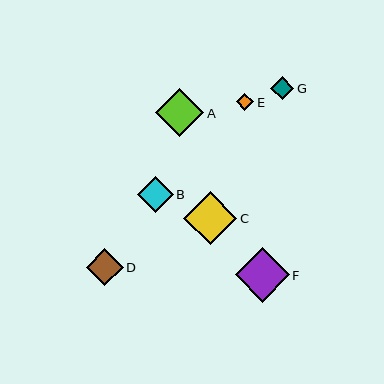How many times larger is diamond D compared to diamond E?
Diamond D is approximately 2.1 times the size of diamond E.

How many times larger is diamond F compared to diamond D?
Diamond F is approximately 1.5 times the size of diamond D.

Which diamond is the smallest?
Diamond E is the smallest with a size of approximately 17 pixels.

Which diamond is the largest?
Diamond F is the largest with a size of approximately 54 pixels.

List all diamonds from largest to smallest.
From largest to smallest: F, C, A, D, B, G, E.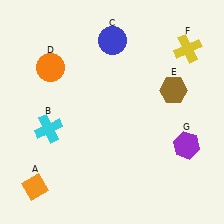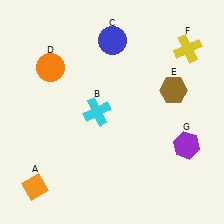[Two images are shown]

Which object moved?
The cyan cross (B) moved right.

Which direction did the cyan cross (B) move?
The cyan cross (B) moved right.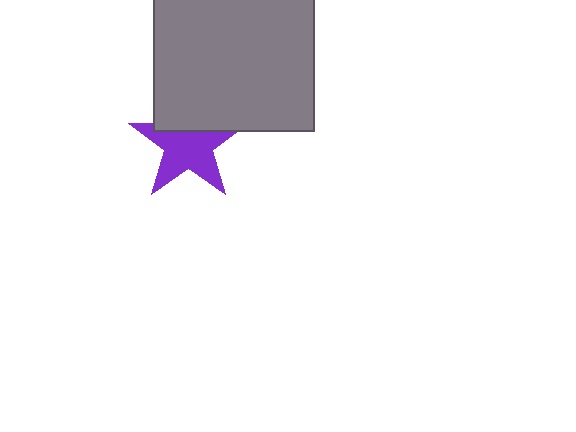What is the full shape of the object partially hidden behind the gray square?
The partially hidden object is a purple star.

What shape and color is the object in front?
The object in front is a gray square.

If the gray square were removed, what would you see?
You would see the complete purple star.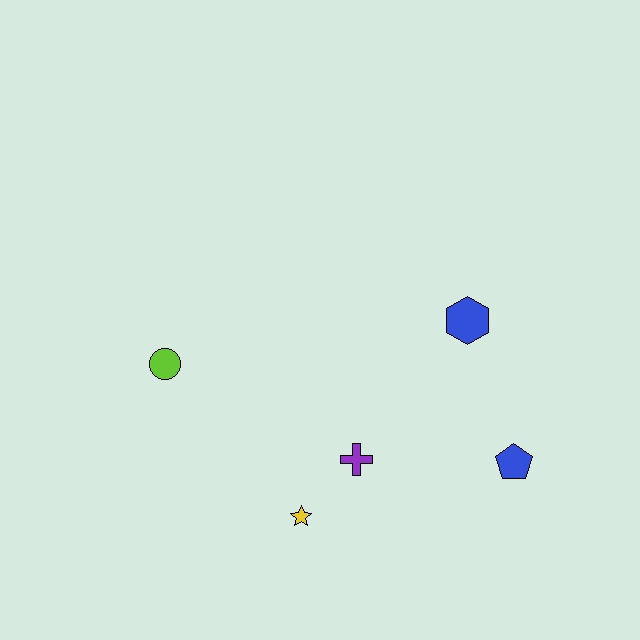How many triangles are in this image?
There are no triangles.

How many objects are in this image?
There are 5 objects.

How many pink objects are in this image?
There are no pink objects.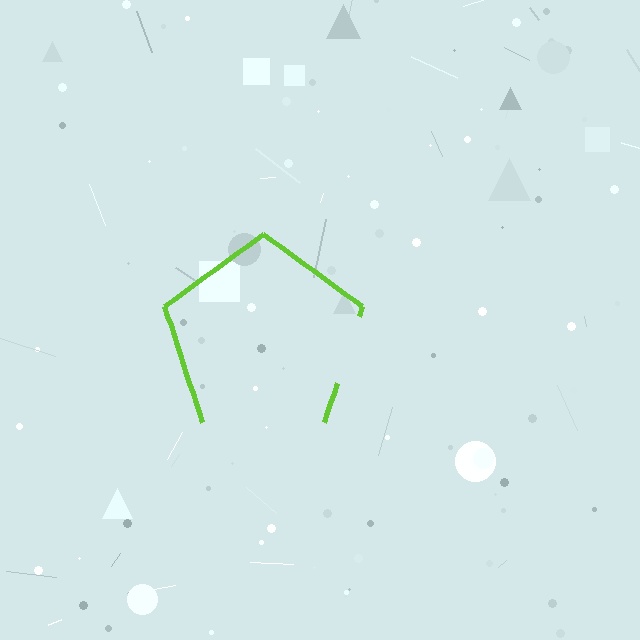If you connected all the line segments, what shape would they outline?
They would outline a pentagon.